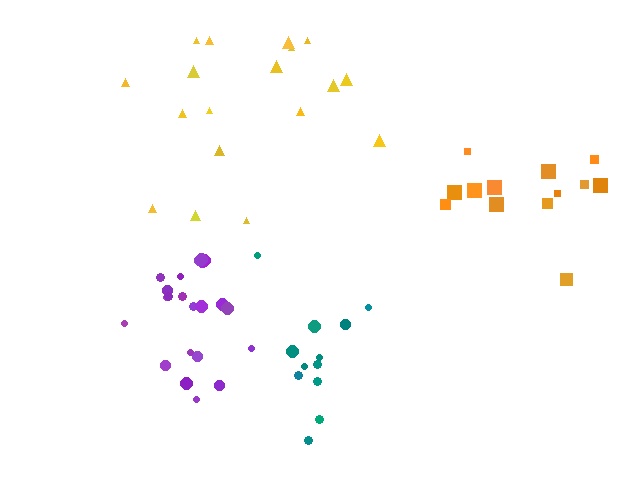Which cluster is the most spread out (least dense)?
Teal.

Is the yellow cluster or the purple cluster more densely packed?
Purple.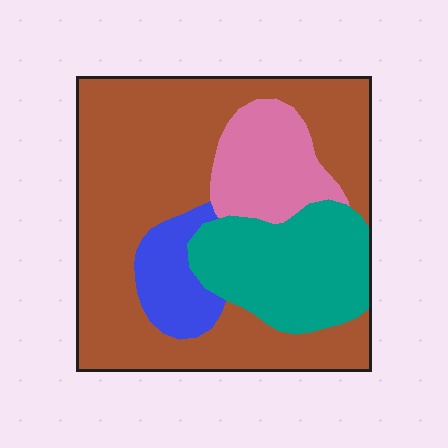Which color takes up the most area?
Brown, at roughly 60%.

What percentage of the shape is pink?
Pink covers 13% of the shape.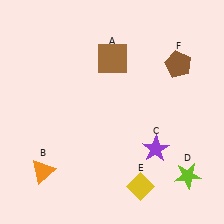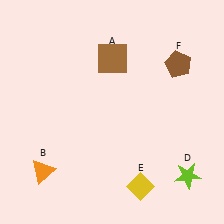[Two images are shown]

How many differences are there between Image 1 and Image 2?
There is 1 difference between the two images.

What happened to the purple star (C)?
The purple star (C) was removed in Image 2. It was in the bottom-right area of Image 1.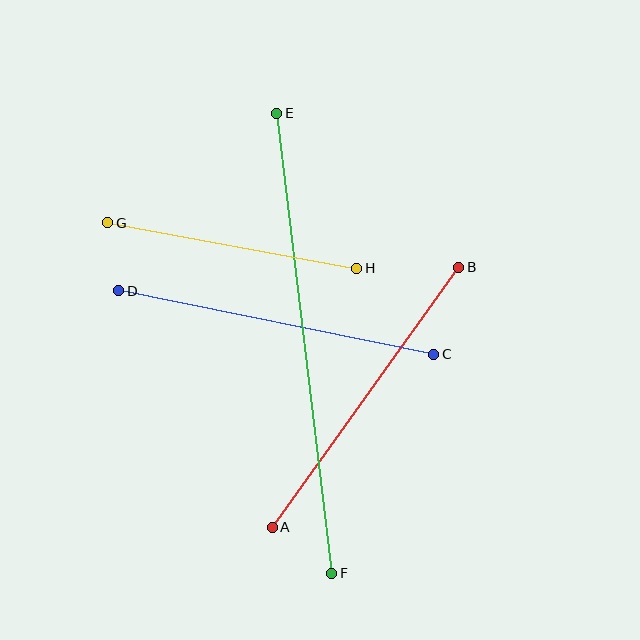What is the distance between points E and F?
The distance is approximately 463 pixels.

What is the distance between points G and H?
The distance is approximately 253 pixels.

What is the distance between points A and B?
The distance is approximately 320 pixels.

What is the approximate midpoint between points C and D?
The midpoint is at approximately (276, 322) pixels.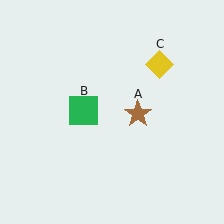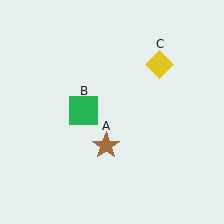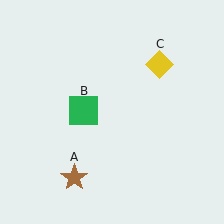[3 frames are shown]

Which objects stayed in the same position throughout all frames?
Green square (object B) and yellow diamond (object C) remained stationary.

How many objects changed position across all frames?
1 object changed position: brown star (object A).